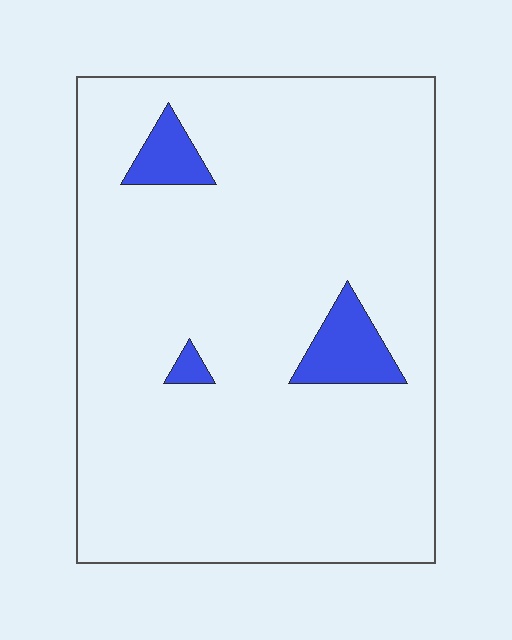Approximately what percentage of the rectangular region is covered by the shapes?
Approximately 5%.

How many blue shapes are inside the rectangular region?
3.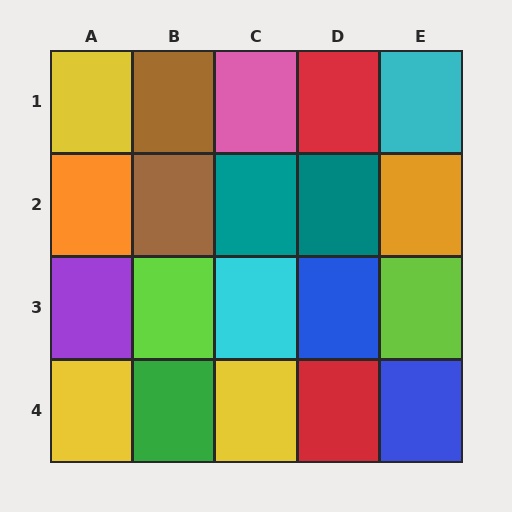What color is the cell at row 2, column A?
Orange.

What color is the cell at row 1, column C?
Pink.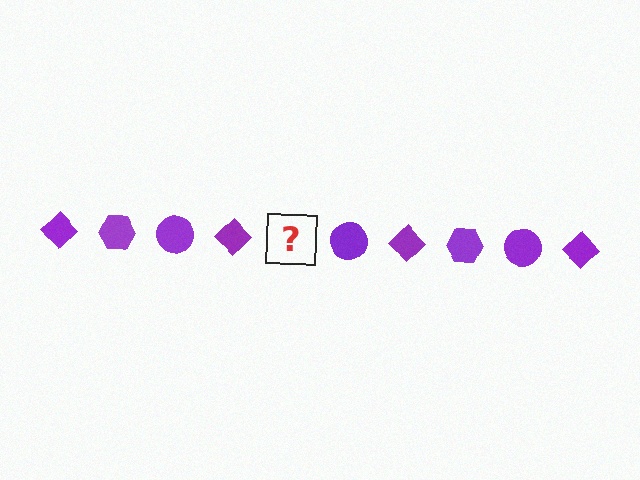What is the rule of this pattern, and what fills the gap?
The rule is that the pattern cycles through diamond, hexagon, circle shapes in purple. The gap should be filled with a purple hexagon.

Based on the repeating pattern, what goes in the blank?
The blank should be a purple hexagon.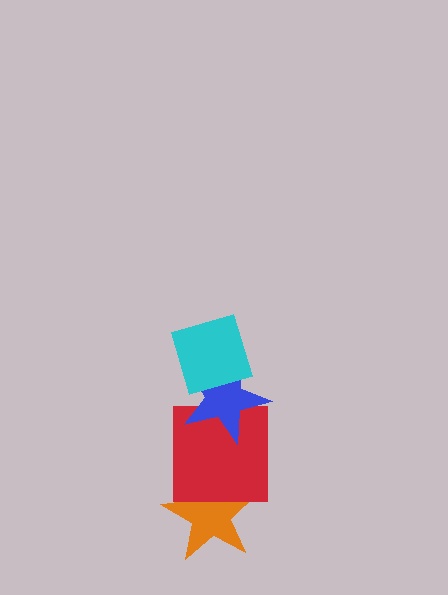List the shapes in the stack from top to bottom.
From top to bottom: the cyan diamond, the blue star, the red square, the orange star.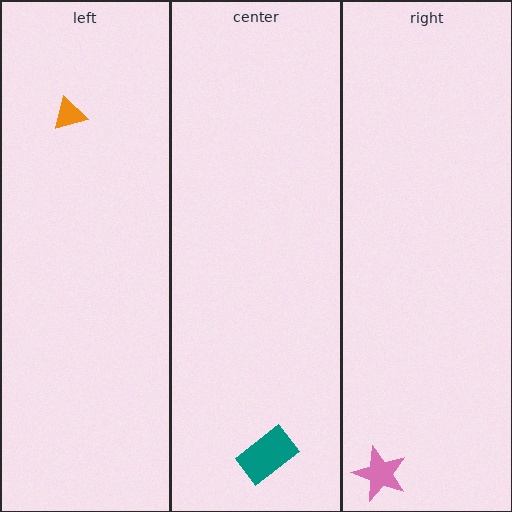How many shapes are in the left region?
1.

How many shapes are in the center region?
1.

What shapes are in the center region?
The teal rectangle.